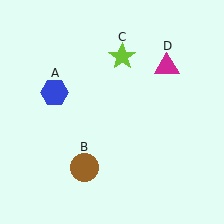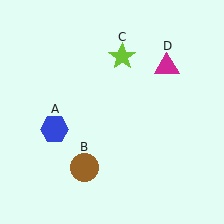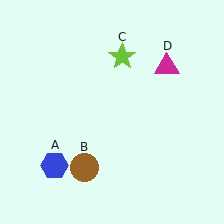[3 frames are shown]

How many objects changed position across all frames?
1 object changed position: blue hexagon (object A).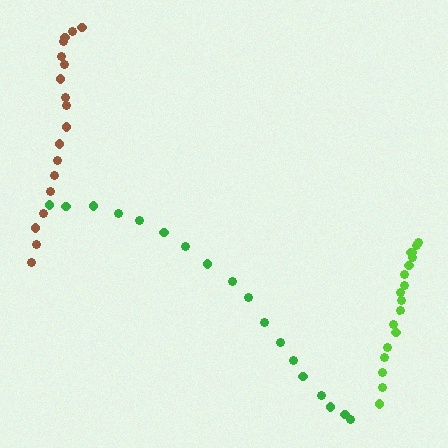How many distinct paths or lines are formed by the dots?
There are 3 distinct paths.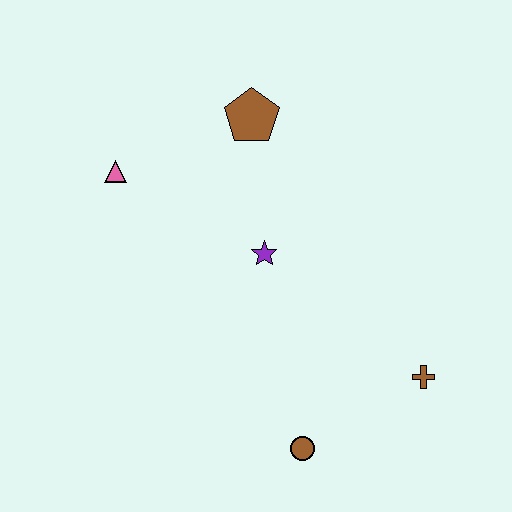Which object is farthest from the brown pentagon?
The brown circle is farthest from the brown pentagon.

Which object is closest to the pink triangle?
The brown pentagon is closest to the pink triangle.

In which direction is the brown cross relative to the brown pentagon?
The brown cross is below the brown pentagon.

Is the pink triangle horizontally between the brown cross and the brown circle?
No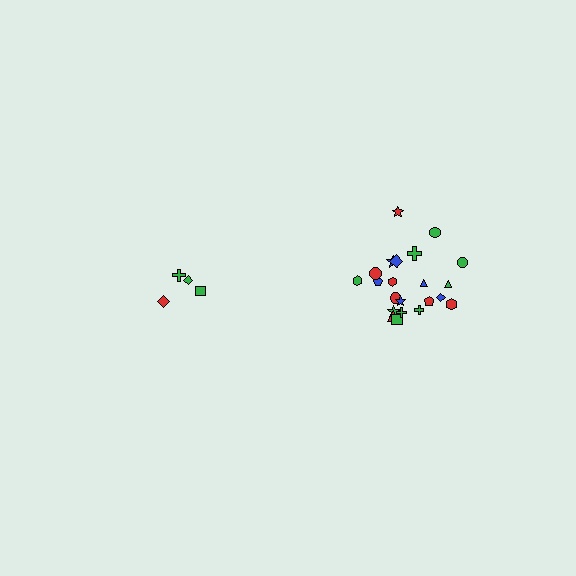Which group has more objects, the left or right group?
The right group.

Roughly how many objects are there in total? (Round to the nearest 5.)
Roughly 25 objects in total.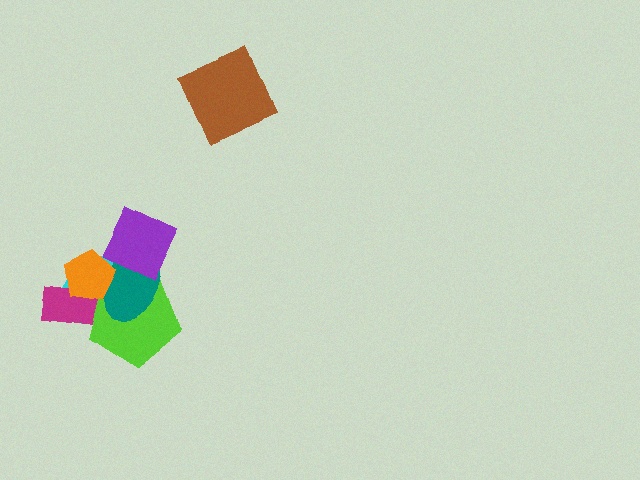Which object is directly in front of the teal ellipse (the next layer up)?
The purple diamond is directly in front of the teal ellipse.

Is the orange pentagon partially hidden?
No, no other shape covers it.